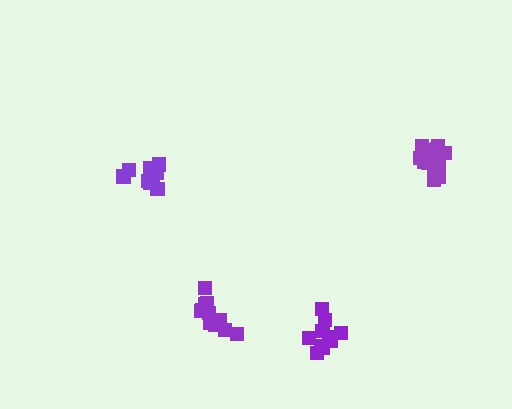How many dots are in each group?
Group 1: 15 dots, Group 2: 10 dots, Group 3: 10 dots, Group 4: 12 dots (47 total).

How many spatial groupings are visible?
There are 4 spatial groupings.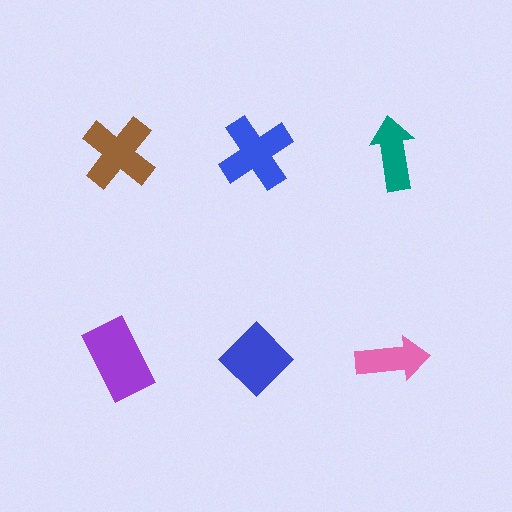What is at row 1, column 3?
A teal arrow.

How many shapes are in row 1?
3 shapes.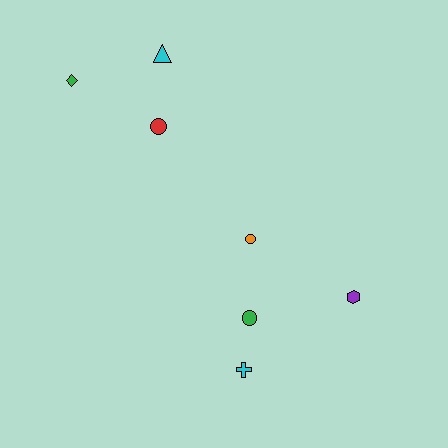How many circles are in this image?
There are 3 circles.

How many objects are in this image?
There are 7 objects.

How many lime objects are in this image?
There are no lime objects.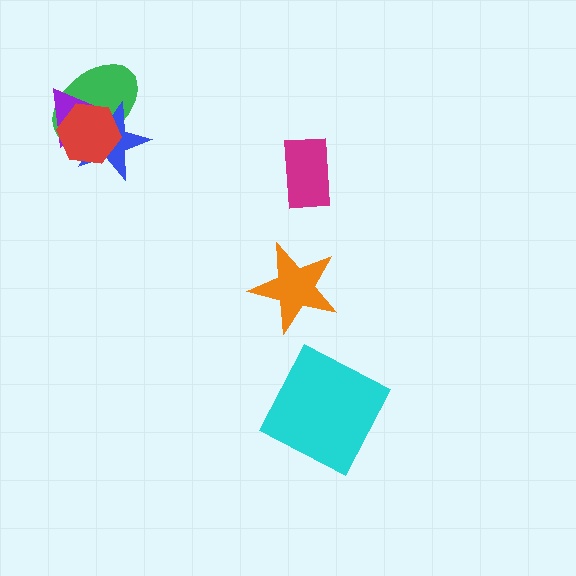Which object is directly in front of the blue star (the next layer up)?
The purple triangle is directly in front of the blue star.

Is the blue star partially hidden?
Yes, it is partially covered by another shape.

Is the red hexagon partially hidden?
No, no other shape covers it.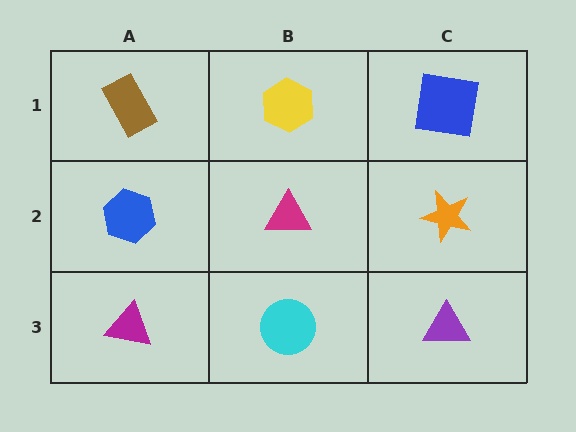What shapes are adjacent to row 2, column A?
A brown rectangle (row 1, column A), a magenta triangle (row 3, column A), a magenta triangle (row 2, column B).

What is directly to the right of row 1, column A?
A yellow hexagon.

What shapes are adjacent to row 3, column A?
A blue hexagon (row 2, column A), a cyan circle (row 3, column B).